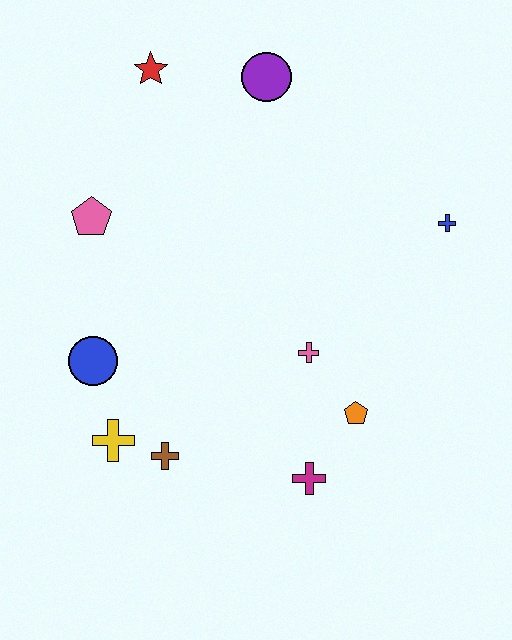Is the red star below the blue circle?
No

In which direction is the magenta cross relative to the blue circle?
The magenta cross is to the right of the blue circle.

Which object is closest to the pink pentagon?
The blue circle is closest to the pink pentagon.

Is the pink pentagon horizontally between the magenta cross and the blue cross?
No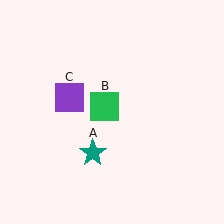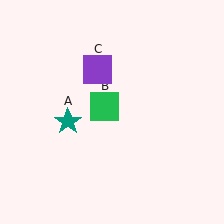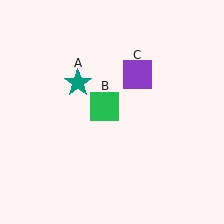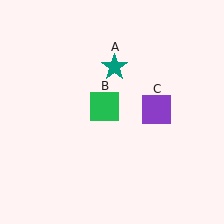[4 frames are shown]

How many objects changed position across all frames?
2 objects changed position: teal star (object A), purple square (object C).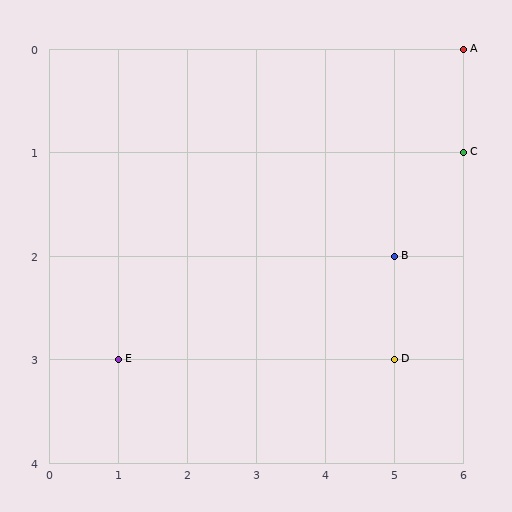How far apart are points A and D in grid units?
Points A and D are 1 column and 3 rows apart (about 3.2 grid units diagonally).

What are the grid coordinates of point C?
Point C is at grid coordinates (6, 1).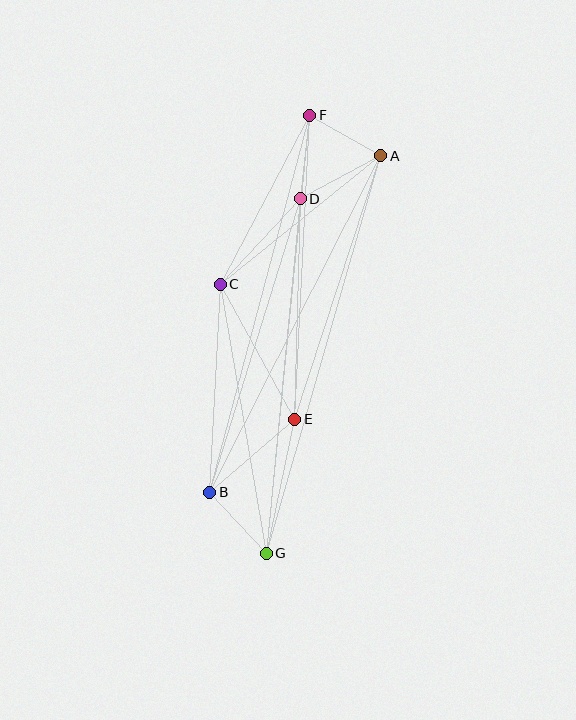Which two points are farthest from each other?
Points F and G are farthest from each other.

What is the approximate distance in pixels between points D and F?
The distance between D and F is approximately 84 pixels.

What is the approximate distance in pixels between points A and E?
The distance between A and E is approximately 277 pixels.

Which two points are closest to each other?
Points A and F are closest to each other.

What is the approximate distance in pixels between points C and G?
The distance between C and G is approximately 273 pixels.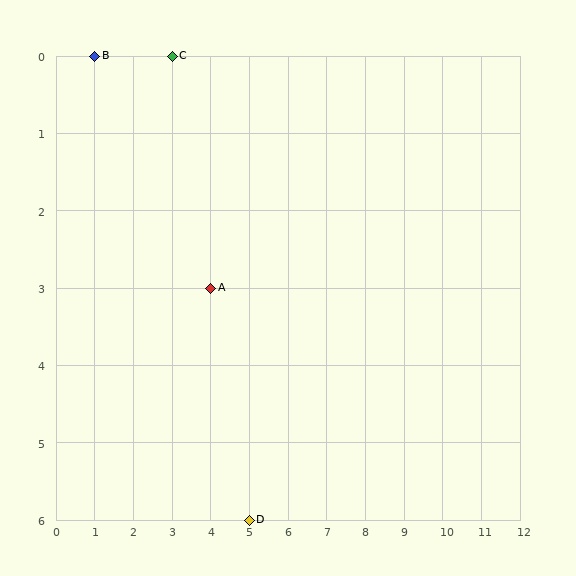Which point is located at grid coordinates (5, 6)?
Point D is at (5, 6).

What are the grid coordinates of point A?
Point A is at grid coordinates (4, 3).